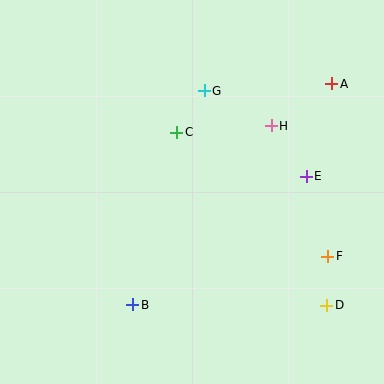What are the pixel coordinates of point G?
Point G is at (204, 91).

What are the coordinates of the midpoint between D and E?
The midpoint between D and E is at (317, 241).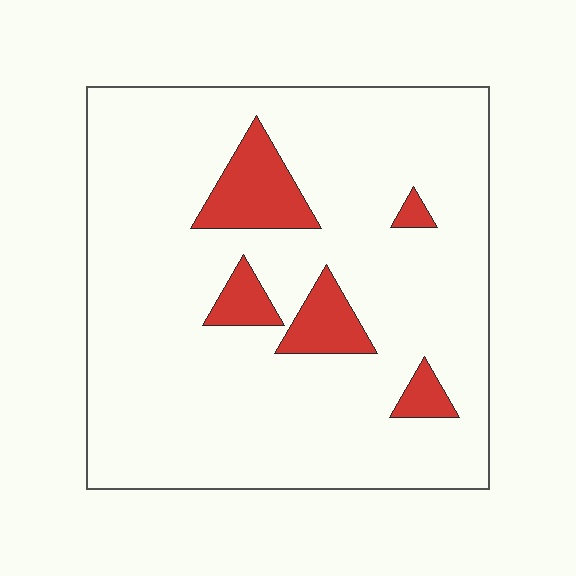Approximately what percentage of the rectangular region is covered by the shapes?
Approximately 10%.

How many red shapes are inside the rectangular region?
5.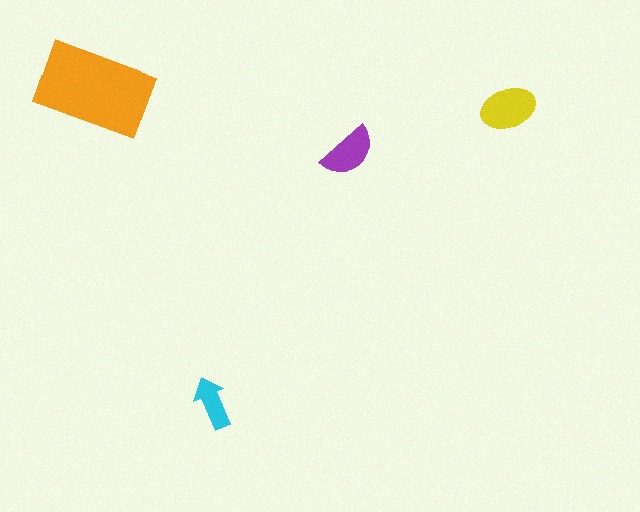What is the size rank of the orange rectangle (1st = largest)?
1st.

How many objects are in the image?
There are 4 objects in the image.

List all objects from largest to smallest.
The orange rectangle, the yellow ellipse, the purple semicircle, the cyan arrow.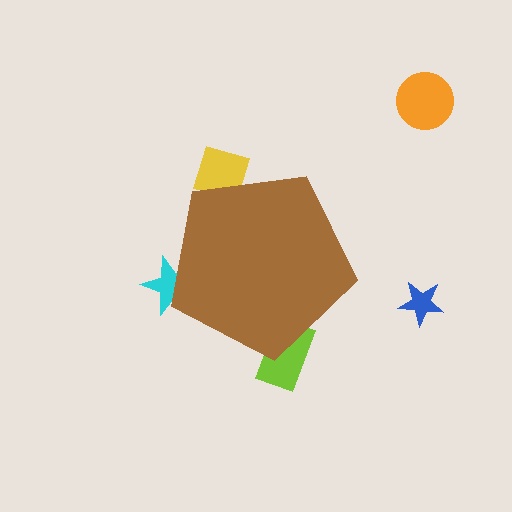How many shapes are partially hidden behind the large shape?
3 shapes are partially hidden.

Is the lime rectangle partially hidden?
Yes, the lime rectangle is partially hidden behind the brown pentagon.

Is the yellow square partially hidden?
Yes, the yellow square is partially hidden behind the brown pentagon.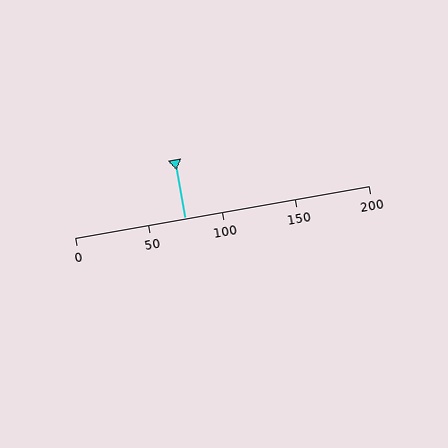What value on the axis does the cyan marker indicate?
The marker indicates approximately 75.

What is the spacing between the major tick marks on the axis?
The major ticks are spaced 50 apart.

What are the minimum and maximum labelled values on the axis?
The axis runs from 0 to 200.